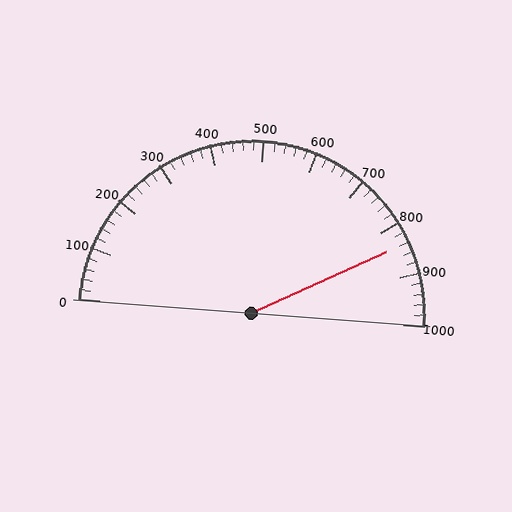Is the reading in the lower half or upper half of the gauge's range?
The reading is in the upper half of the range (0 to 1000).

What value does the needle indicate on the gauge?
The needle indicates approximately 840.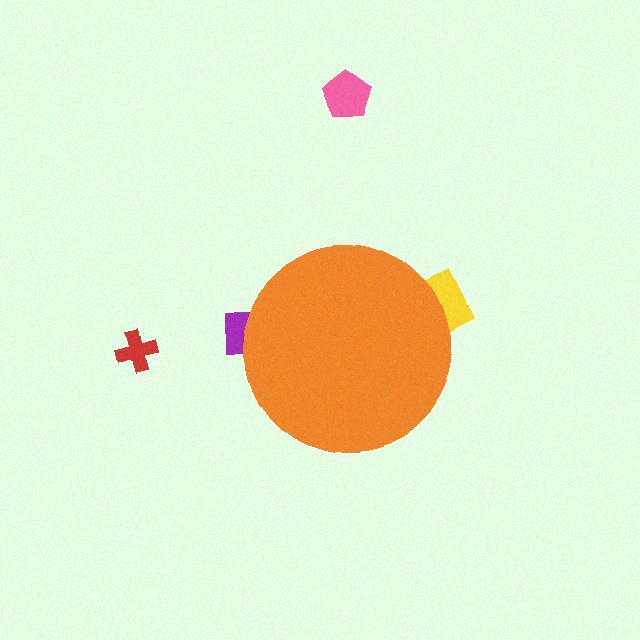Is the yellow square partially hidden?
Yes, the yellow square is partially hidden behind the orange circle.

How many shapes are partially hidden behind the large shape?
2 shapes are partially hidden.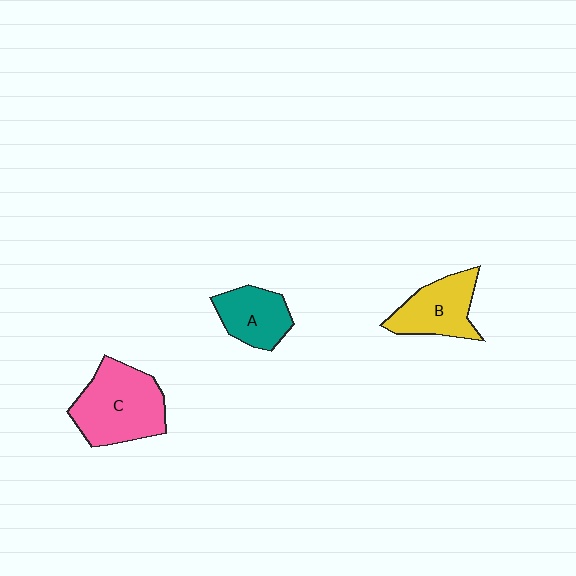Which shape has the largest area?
Shape C (pink).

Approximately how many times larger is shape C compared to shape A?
Approximately 1.7 times.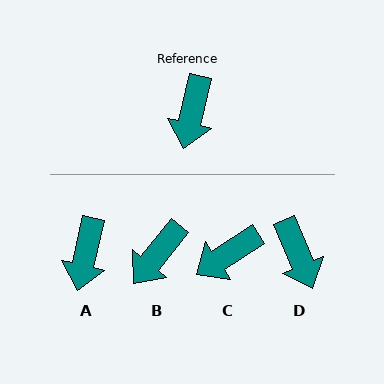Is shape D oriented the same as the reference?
No, it is off by about 35 degrees.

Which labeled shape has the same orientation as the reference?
A.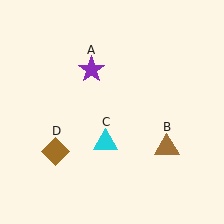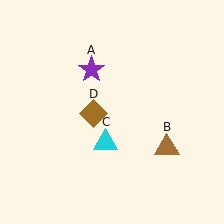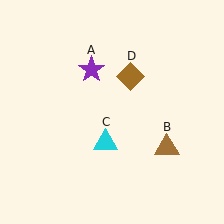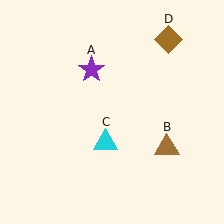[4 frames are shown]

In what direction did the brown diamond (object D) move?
The brown diamond (object D) moved up and to the right.